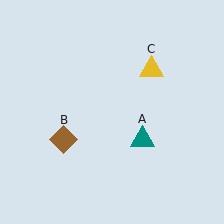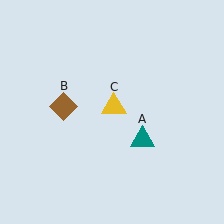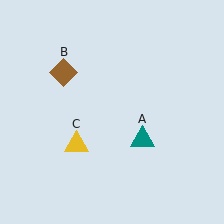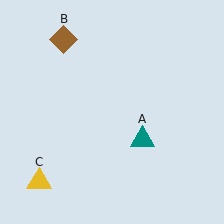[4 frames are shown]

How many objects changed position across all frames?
2 objects changed position: brown diamond (object B), yellow triangle (object C).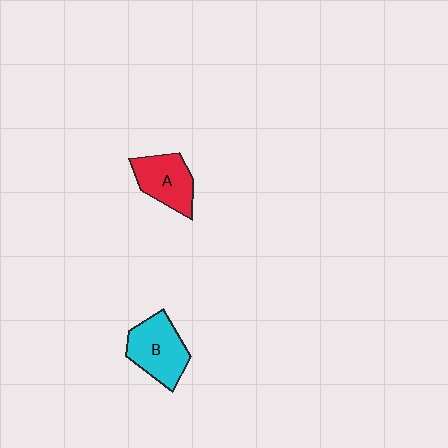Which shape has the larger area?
Shape B (cyan).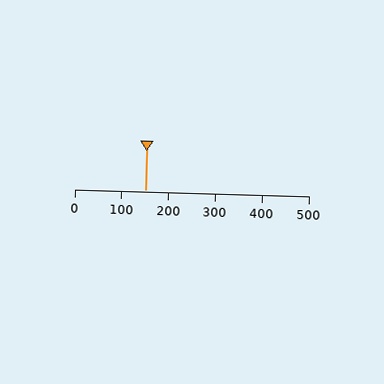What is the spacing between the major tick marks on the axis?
The major ticks are spaced 100 apart.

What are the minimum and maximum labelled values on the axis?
The axis runs from 0 to 500.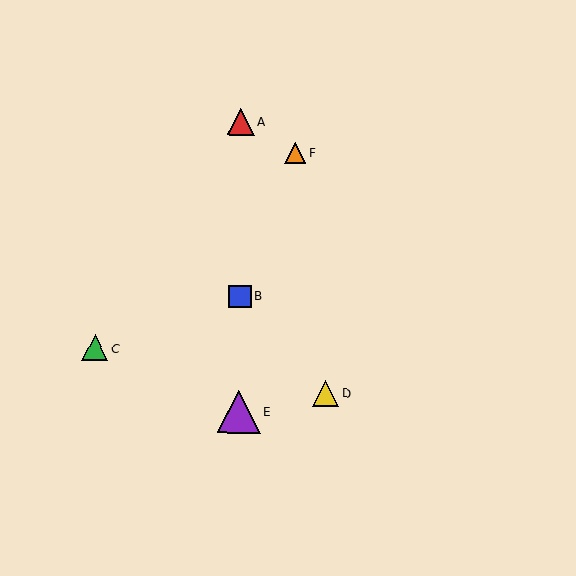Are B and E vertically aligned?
Yes, both are at x≈240.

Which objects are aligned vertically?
Objects A, B, E are aligned vertically.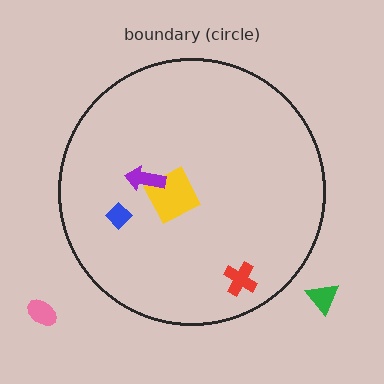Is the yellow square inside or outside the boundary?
Inside.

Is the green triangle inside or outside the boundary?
Outside.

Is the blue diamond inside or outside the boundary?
Inside.